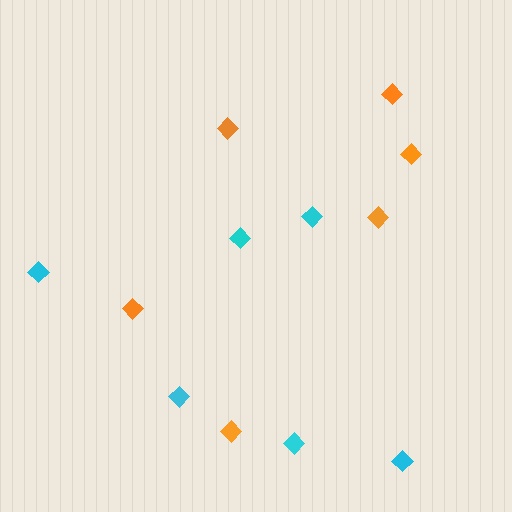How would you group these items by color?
There are 2 groups: one group of cyan diamonds (6) and one group of orange diamonds (6).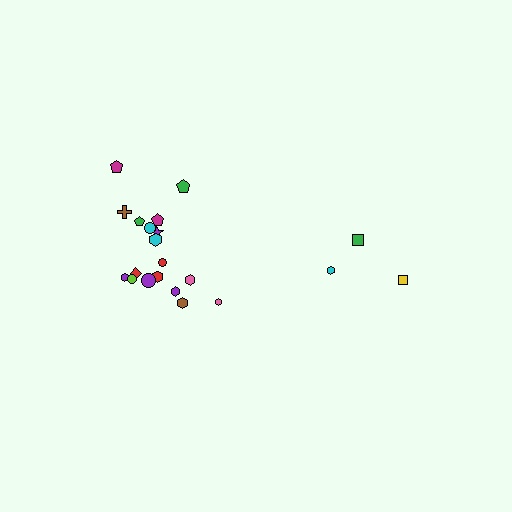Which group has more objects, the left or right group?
The left group.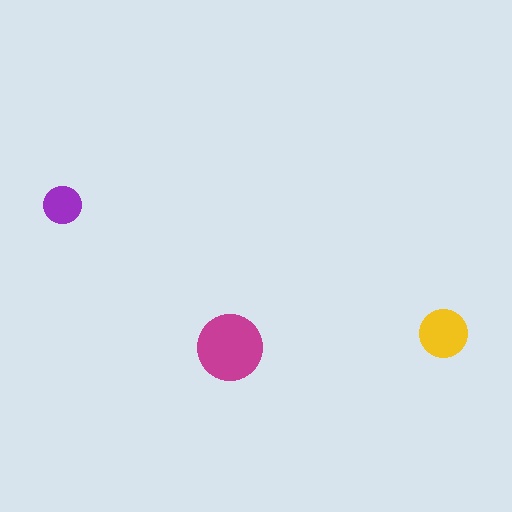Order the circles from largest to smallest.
the magenta one, the yellow one, the purple one.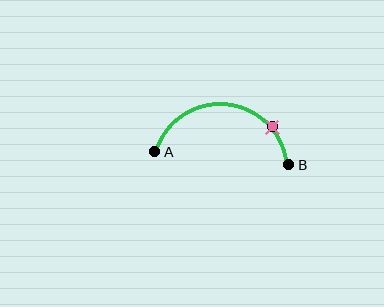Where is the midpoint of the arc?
The arc midpoint is the point on the curve farthest from the straight line joining A and B. It sits above that line.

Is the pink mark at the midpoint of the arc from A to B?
No. The pink mark lies on the arc but is closer to endpoint B. The arc midpoint would be at the point on the curve equidistant along the arc from both A and B.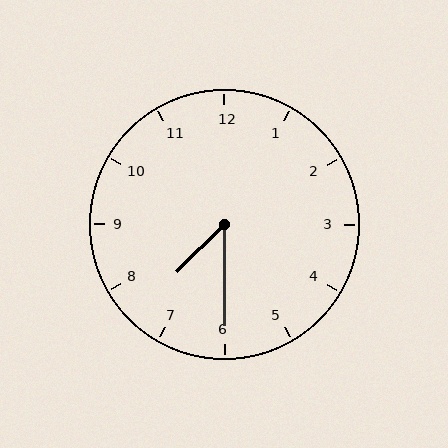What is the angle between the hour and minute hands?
Approximately 45 degrees.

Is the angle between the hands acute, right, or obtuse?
It is acute.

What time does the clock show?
7:30.